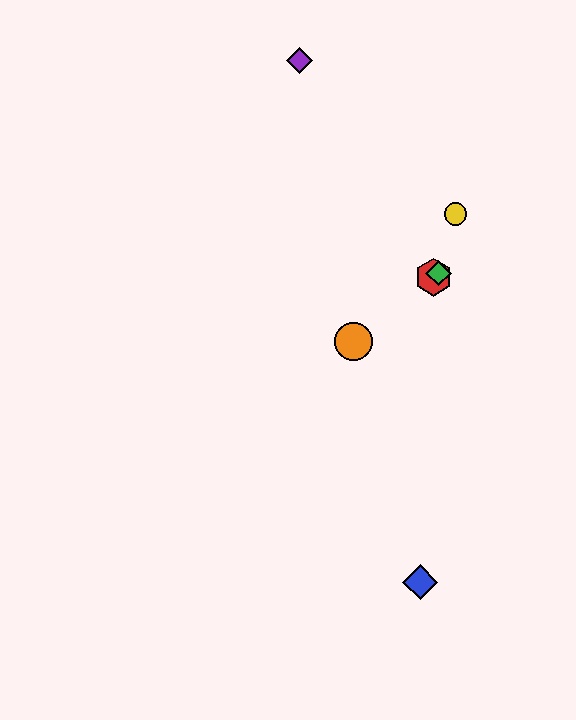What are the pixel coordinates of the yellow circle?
The yellow circle is at (455, 214).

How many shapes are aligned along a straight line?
3 shapes (the red hexagon, the green diamond, the orange circle) are aligned along a straight line.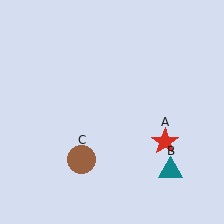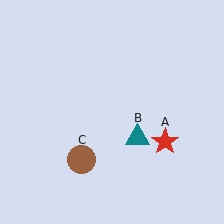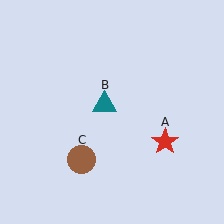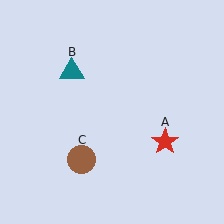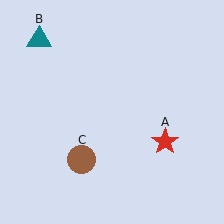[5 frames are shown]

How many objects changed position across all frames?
1 object changed position: teal triangle (object B).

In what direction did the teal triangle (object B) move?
The teal triangle (object B) moved up and to the left.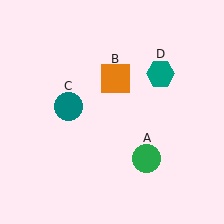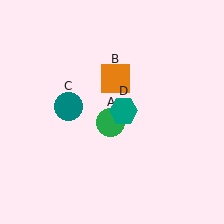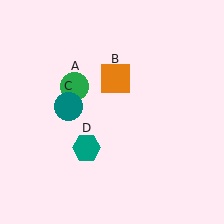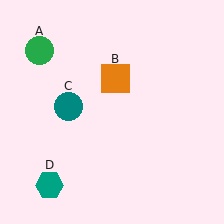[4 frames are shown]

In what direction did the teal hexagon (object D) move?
The teal hexagon (object D) moved down and to the left.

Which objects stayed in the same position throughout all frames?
Orange square (object B) and teal circle (object C) remained stationary.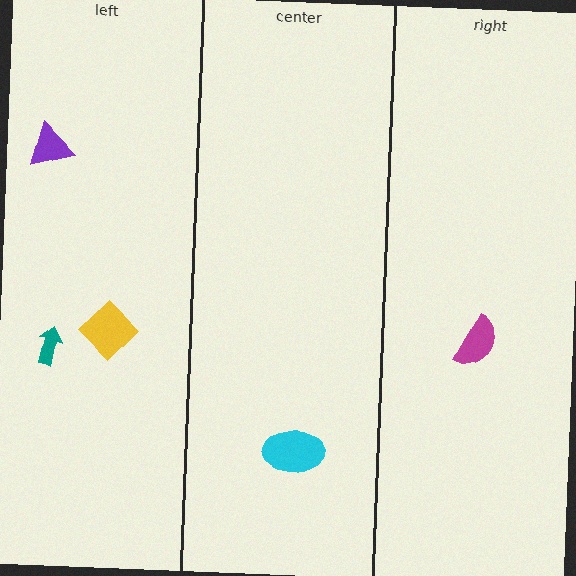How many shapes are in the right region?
1.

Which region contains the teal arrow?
The left region.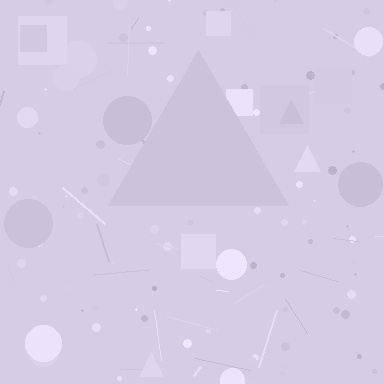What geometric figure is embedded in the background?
A triangle is embedded in the background.